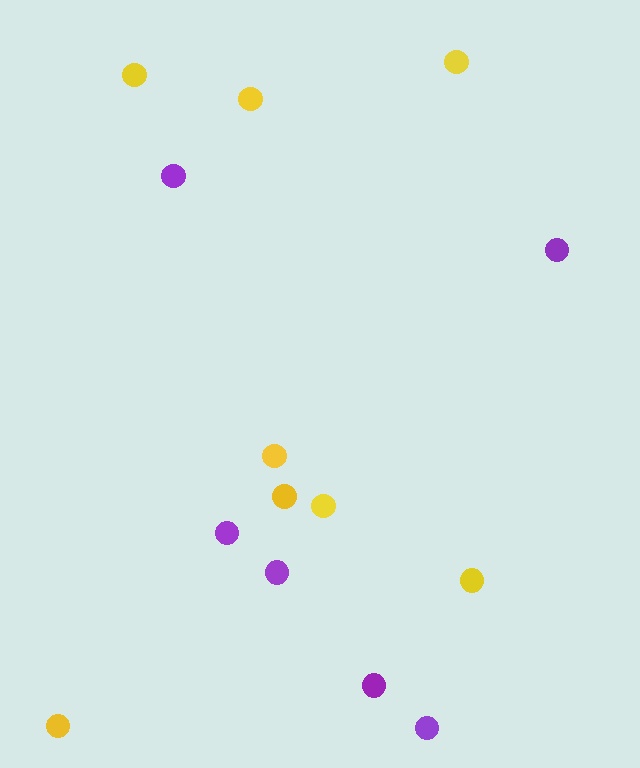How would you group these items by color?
There are 2 groups: one group of yellow circles (8) and one group of purple circles (6).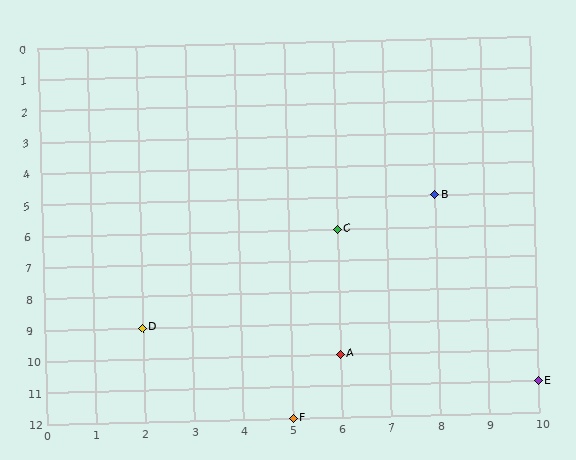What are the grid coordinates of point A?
Point A is at grid coordinates (6, 10).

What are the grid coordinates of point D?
Point D is at grid coordinates (2, 9).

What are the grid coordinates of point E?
Point E is at grid coordinates (10, 11).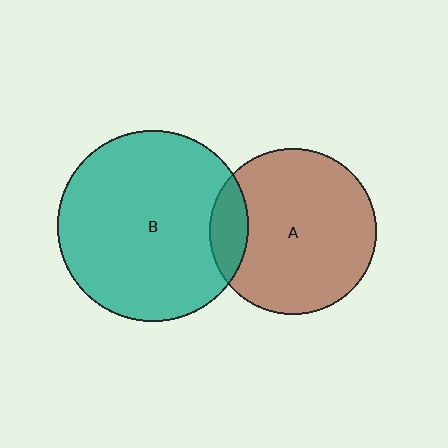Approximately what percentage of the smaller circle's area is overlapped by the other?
Approximately 15%.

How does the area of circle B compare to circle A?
Approximately 1.3 times.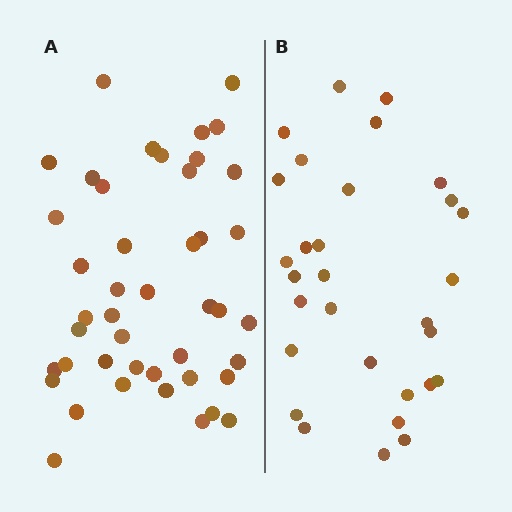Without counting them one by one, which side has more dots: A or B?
Region A (the left region) has more dots.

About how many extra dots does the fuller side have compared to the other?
Region A has approximately 15 more dots than region B.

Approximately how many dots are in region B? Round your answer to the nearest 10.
About 30 dots.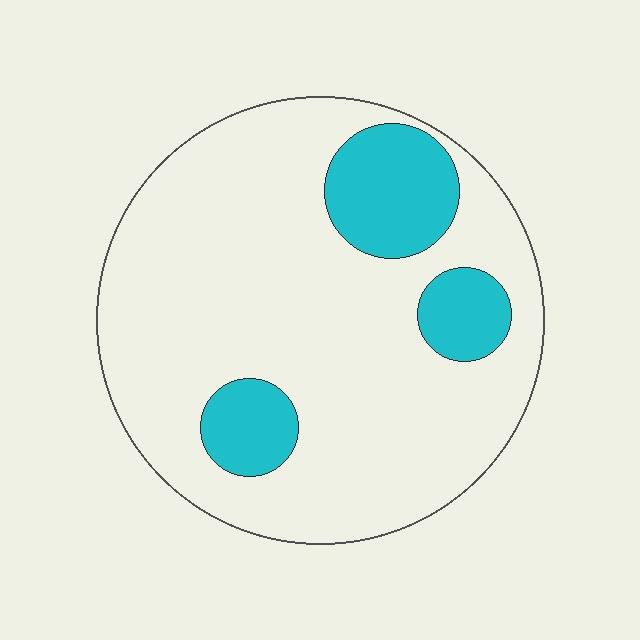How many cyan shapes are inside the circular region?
3.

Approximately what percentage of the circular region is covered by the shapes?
Approximately 20%.